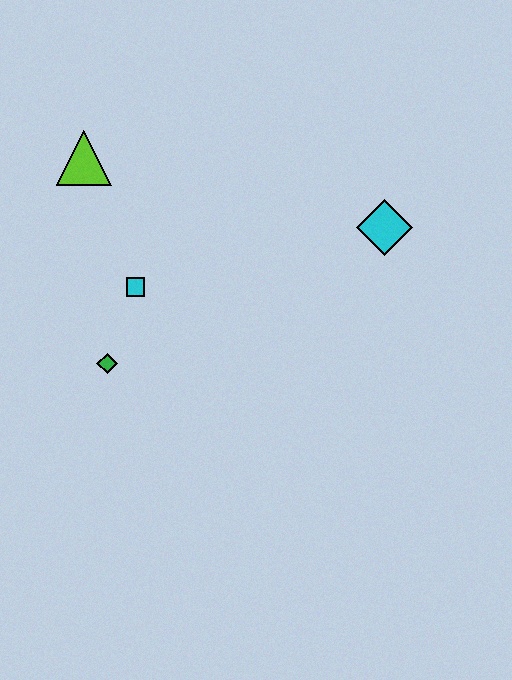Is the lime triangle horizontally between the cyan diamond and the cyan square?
No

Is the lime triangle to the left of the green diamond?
Yes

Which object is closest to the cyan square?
The green diamond is closest to the cyan square.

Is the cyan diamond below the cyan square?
No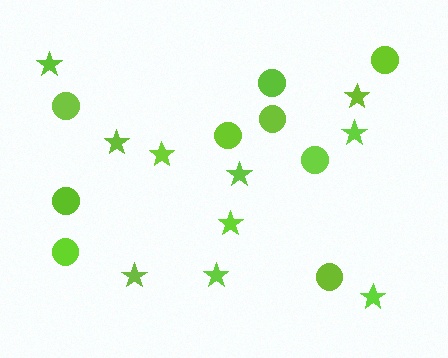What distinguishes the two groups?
There are 2 groups: one group of stars (10) and one group of circles (9).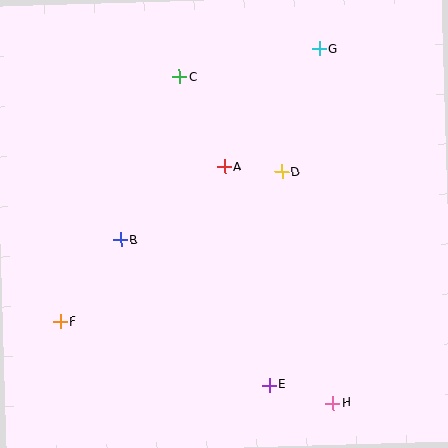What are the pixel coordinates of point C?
Point C is at (179, 77).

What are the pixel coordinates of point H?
Point H is at (333, 403).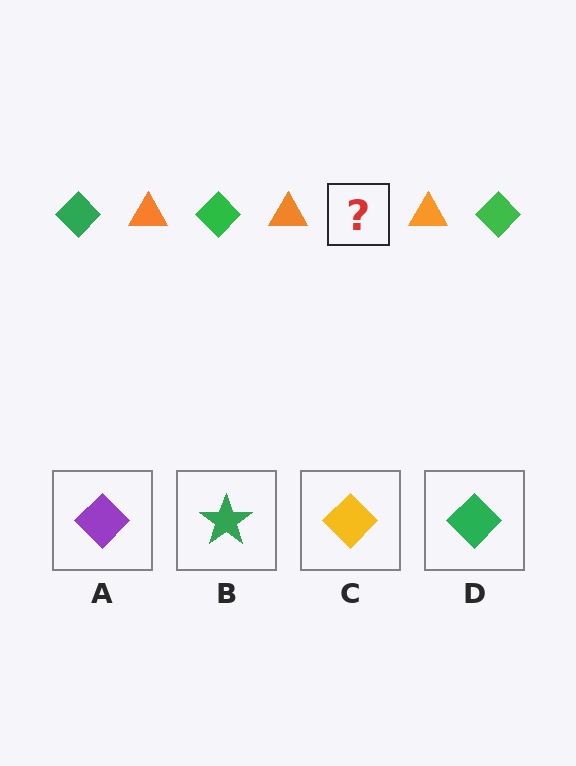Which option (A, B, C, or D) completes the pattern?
D.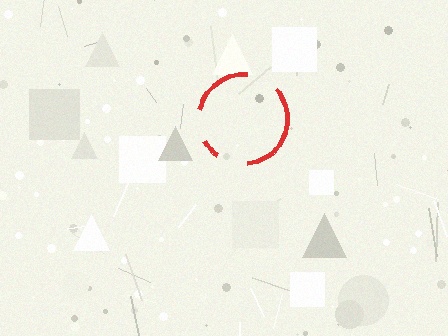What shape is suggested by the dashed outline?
The dashed outline suggests a circle.